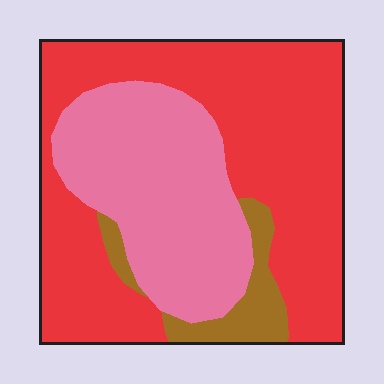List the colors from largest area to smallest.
From largest to smallest: red, pink, brown.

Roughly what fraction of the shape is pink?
Pink takes up between a quarter and a half of the shape.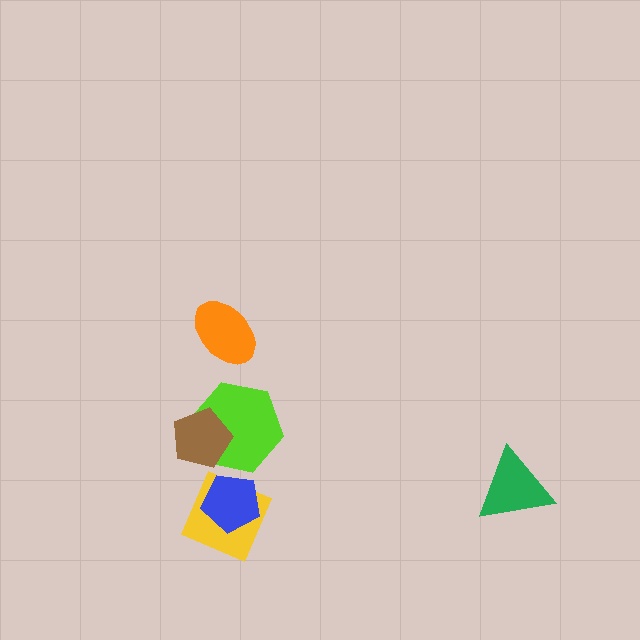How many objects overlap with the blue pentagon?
1 object overlaps with the blue pentagon.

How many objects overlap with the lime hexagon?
1 object overlaps with the lime hexagon.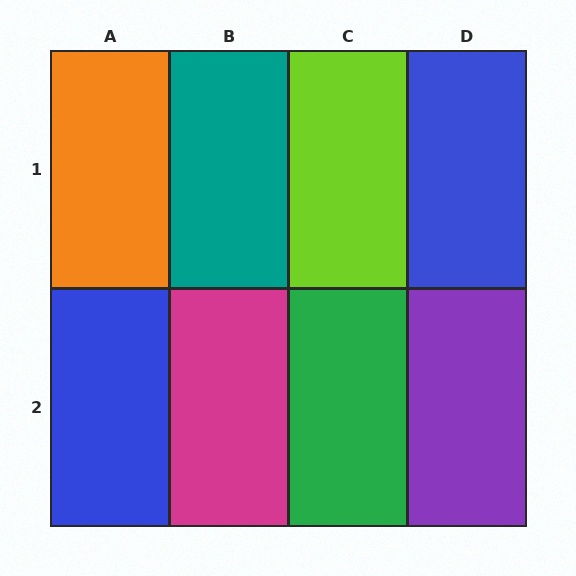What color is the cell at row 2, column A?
Blue.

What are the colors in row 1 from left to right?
Orange, teal, lime, blue.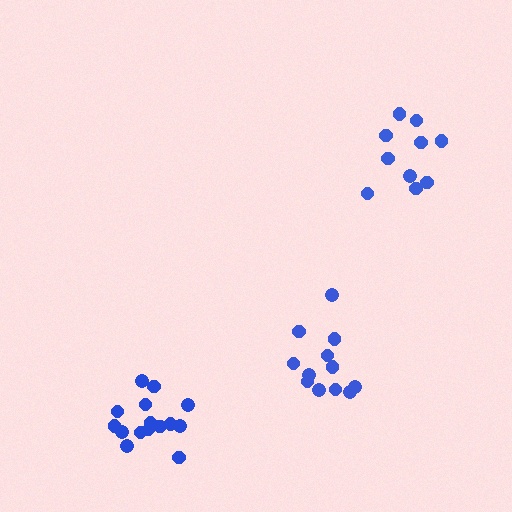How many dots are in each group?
Group 1: 15 dots, Group 2: 10 dots, Group 3: 12 dots (37 total).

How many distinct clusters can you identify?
There are 3 distinct clusters.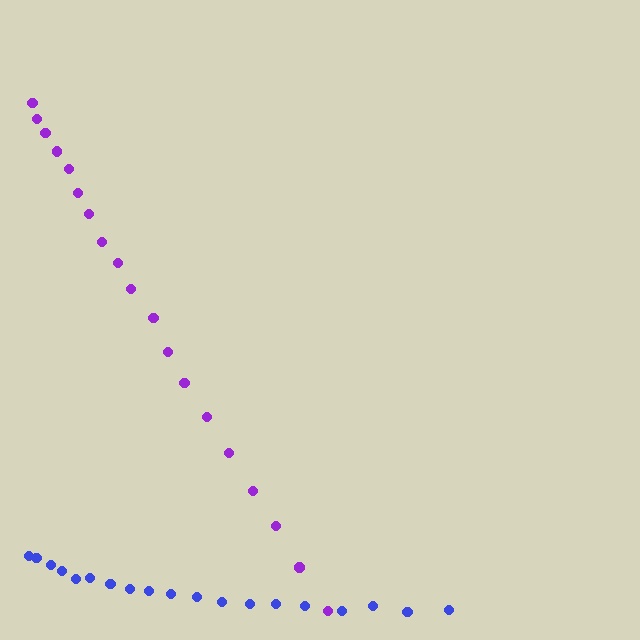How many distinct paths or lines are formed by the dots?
There are 2 distinct paths.